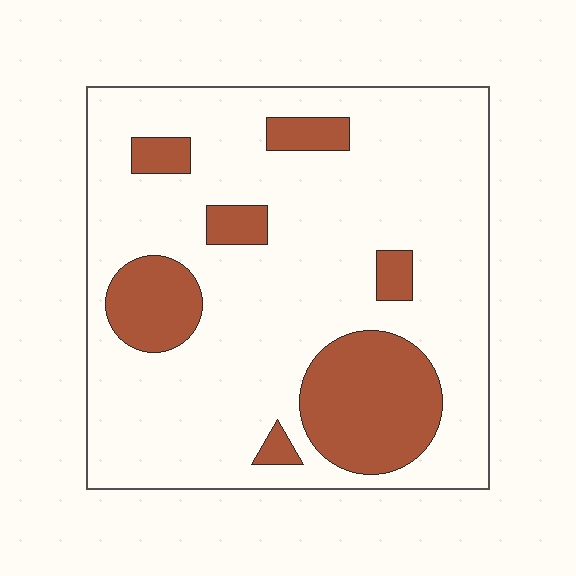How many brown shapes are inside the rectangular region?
7.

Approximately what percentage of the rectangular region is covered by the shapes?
Approximately 20%.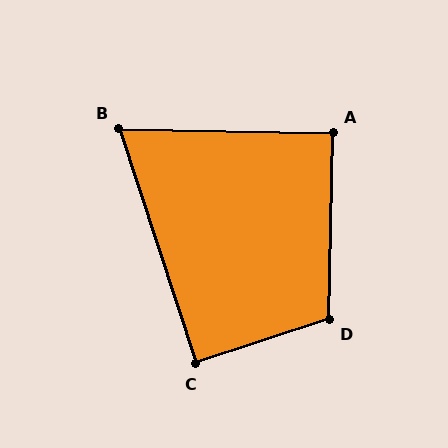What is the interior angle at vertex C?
Approximately 90 degrees (approximately right).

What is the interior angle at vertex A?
Approximately 90 degrees (approximately right).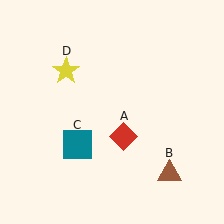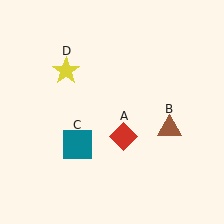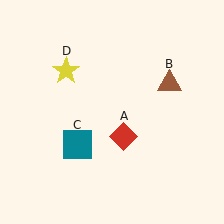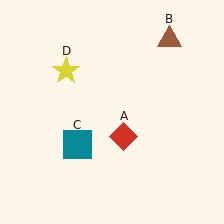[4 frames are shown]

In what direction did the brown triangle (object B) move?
The brown triangle (object B) moved up.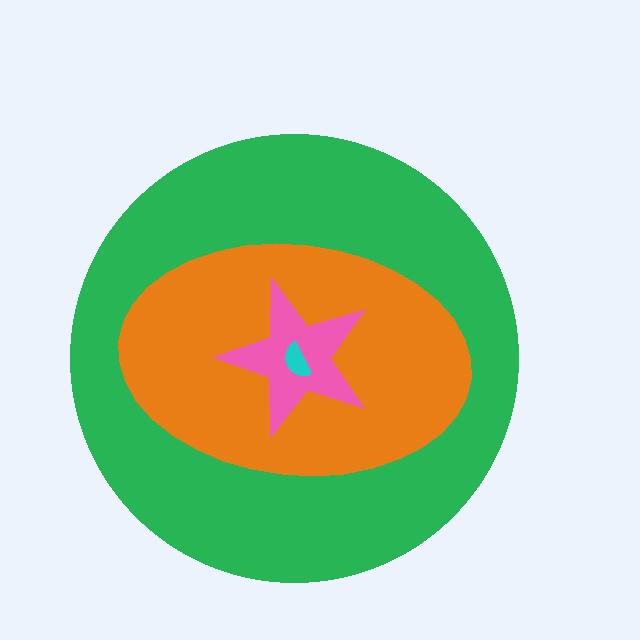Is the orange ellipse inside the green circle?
Yes.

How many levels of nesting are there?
4.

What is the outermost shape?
The green circle.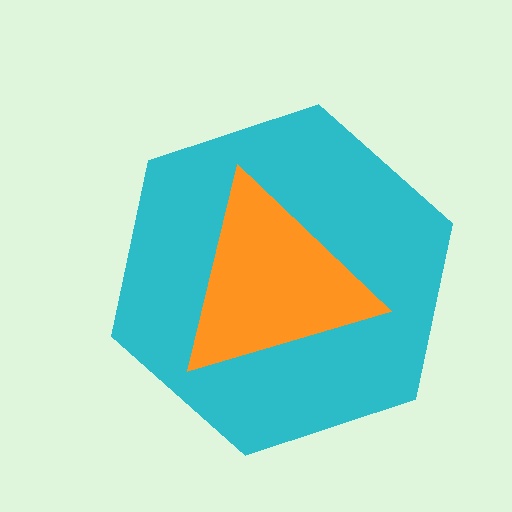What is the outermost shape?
The cyan hexagon.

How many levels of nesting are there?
2.